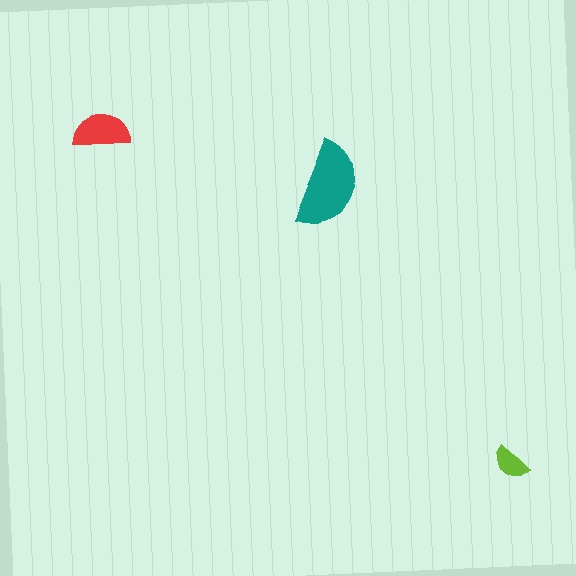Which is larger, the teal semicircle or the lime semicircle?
The teal one.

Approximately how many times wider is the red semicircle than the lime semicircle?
About 1.5 times wider.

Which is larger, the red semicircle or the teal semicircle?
The teal one.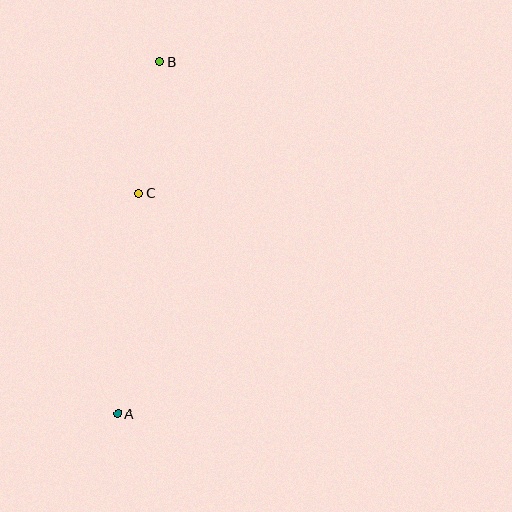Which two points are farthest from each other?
Points A and B are farthest from each other.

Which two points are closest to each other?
Points B and C are closest to each other.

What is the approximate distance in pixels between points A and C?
The distance between A and C is approximately 221 pixels.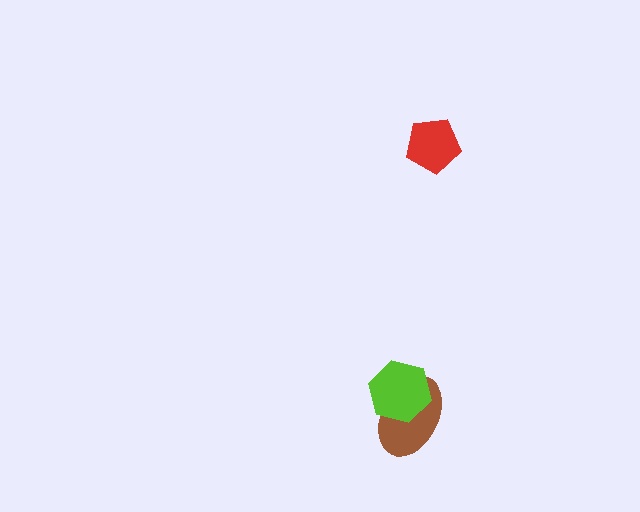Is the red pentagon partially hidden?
No, no other shape covers it.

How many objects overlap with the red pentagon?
0 objects overlap with the red pentagon.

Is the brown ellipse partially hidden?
Yes, it is partially covered by another shape.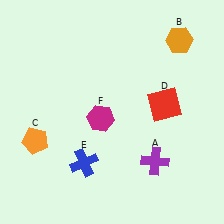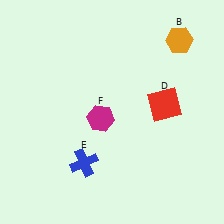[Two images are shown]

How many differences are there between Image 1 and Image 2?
There are 2 differences between the two images.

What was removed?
The purple cross (A), the orange pentagon (C) were removed in Image 2.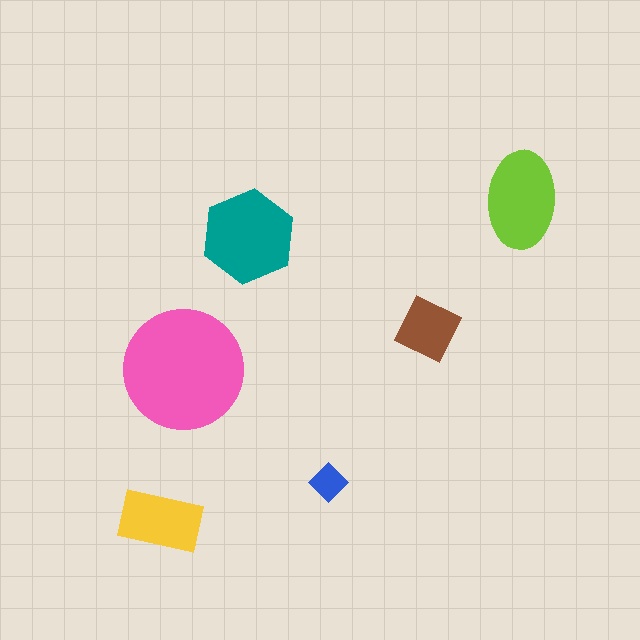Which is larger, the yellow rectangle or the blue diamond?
The yellow rectangle.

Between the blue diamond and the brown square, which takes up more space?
The brown square.